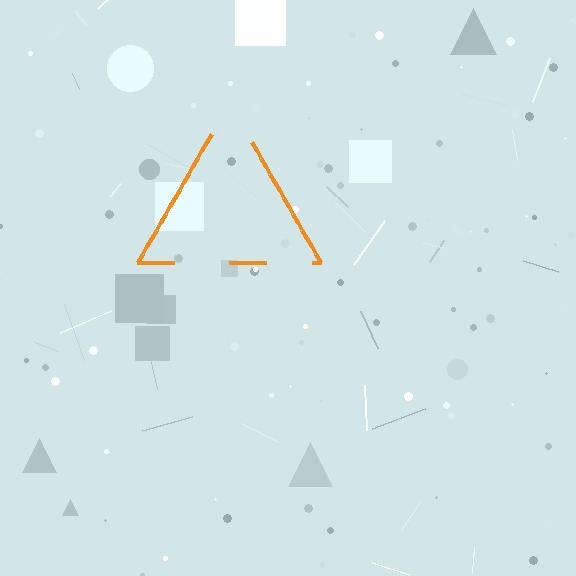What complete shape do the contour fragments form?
The contour fragments form a triangle.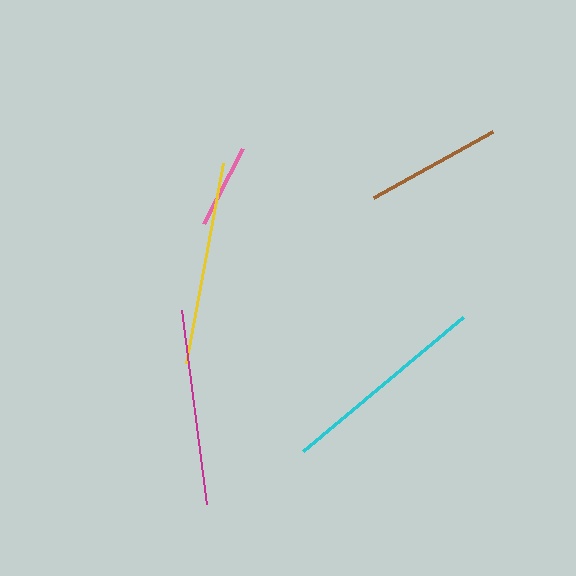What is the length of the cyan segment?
The cyan segment is approximately 209 pixels long.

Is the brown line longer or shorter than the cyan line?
The cyan line is longer than the brown line.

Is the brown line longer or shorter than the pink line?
The brown line is longer than the pink line.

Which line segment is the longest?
The cyan line is the longest at approximately 209 pixels.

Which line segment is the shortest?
The pink line is the shortest at approximately 85 pixels.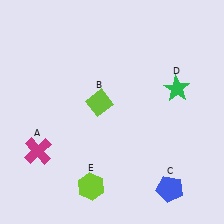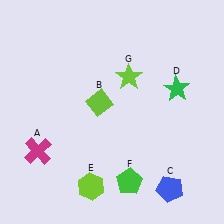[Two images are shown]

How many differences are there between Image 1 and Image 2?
There are 2 differences between the two images.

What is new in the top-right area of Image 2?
A lime star (G) was added in the top-right area of Image 2.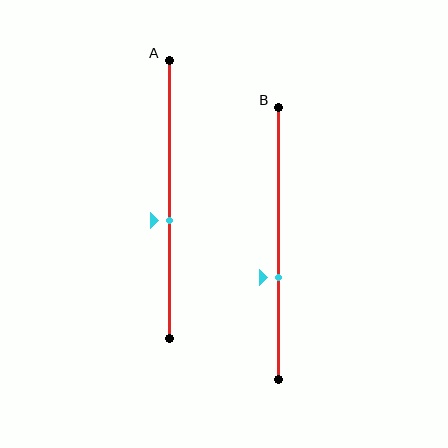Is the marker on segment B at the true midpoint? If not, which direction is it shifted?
No, the marker on segment B is shifted downward by about 13% of the segment length.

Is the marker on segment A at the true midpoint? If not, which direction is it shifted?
No, the marker on segment A is shifted downward by about 8% of the segment length.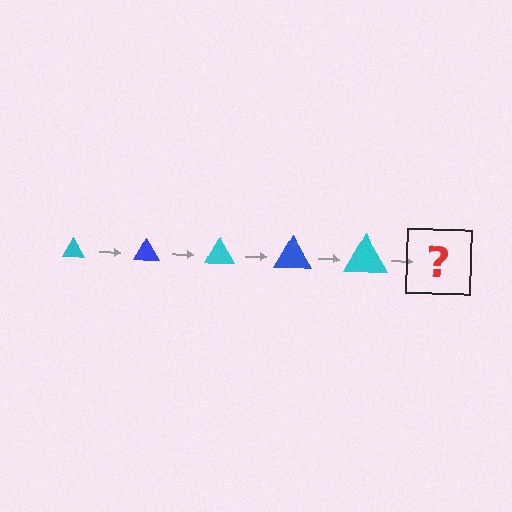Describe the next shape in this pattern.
It should be a blue triangle, larger than the previous one.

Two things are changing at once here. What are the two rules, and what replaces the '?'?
The two rules are that the triangle grows larger each step and the color cycles through cyan and blue. The '?' should be a blue triangle, larger than the previous one.